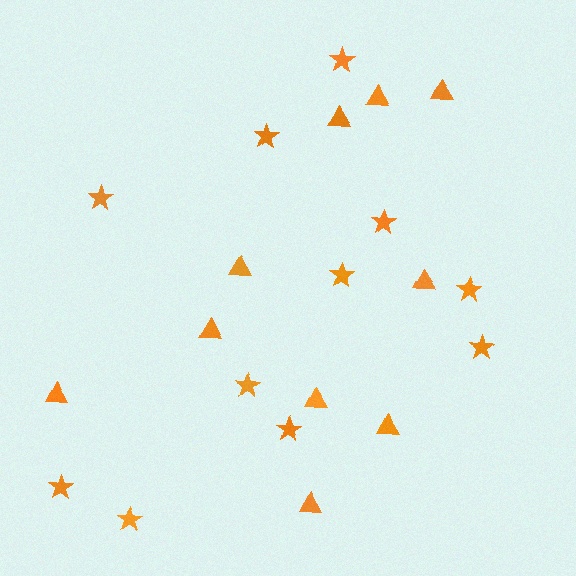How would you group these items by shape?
There are 2 groups: one group of stars (11) and one group of triangles (10).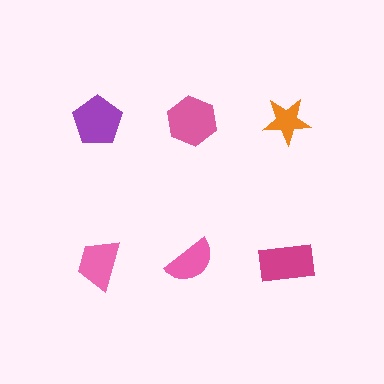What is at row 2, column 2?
A pink semicircle.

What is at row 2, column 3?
A magenta rectangle.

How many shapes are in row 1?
3 shapes.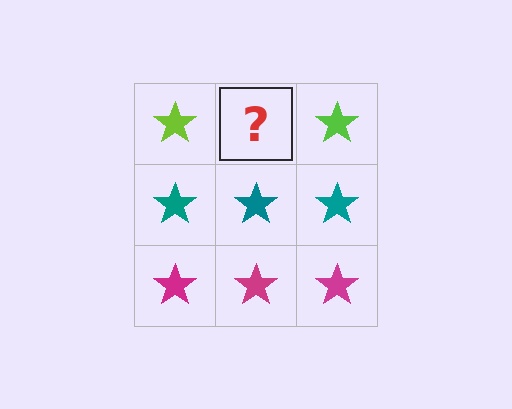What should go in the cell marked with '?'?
The missing cell should contain a lime star.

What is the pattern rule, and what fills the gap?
The rule is that each row has a consistent color. The gap should be filled with a lime star.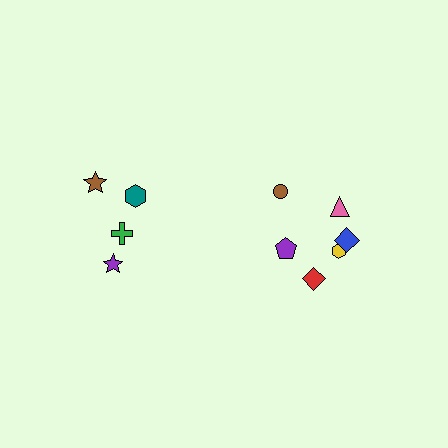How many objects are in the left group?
There are 4 objects.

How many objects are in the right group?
There are 6 objects.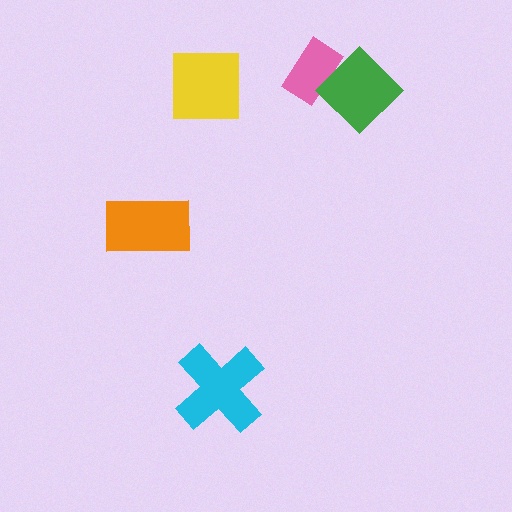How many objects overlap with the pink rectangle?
1 object overlaps with the pink rectangle.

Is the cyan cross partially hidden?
No, no other shape covers it.